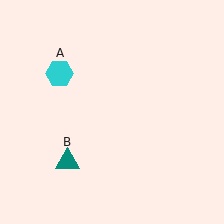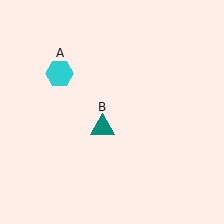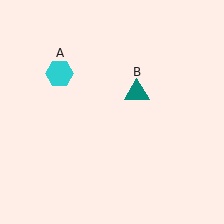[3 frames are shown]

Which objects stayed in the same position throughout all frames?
Cyan hexagon (object A) remained stationary.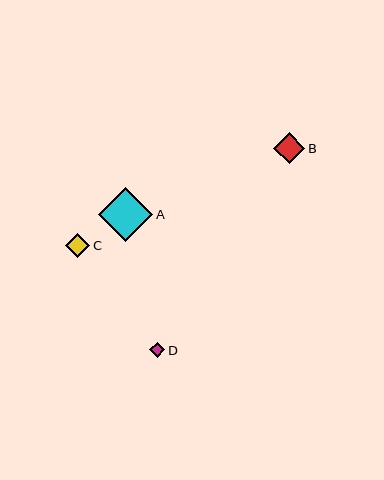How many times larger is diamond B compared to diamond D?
Diamond B is approximately 2.0 times the size of diamond D.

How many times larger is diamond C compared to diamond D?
Diamond C is approximately 1.6 times the size of diamond D.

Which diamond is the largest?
Diamond A is the largest with a size of approximately 55 pixels.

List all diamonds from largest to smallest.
From largest to smallest: A, B, C, D.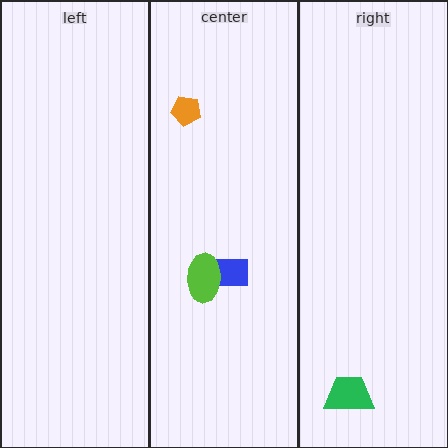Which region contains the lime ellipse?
The center region.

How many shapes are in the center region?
3.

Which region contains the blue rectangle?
The center region.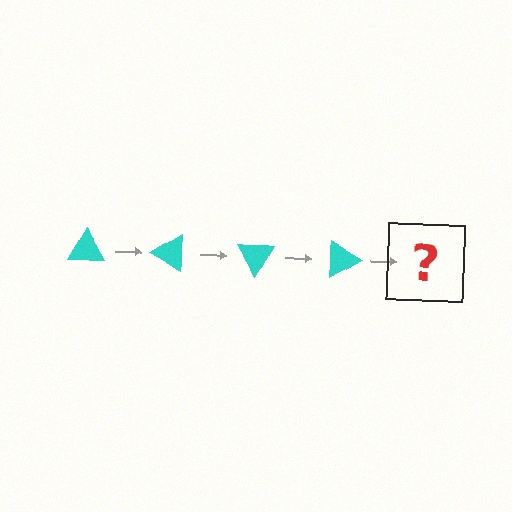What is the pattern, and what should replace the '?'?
The pattern is that the triangle rotates 30 degrees each step. The '?' should be a cyan triangle rotated 120 degrees.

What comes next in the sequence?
The next element should be a cyan triangle rotated 120 degrees.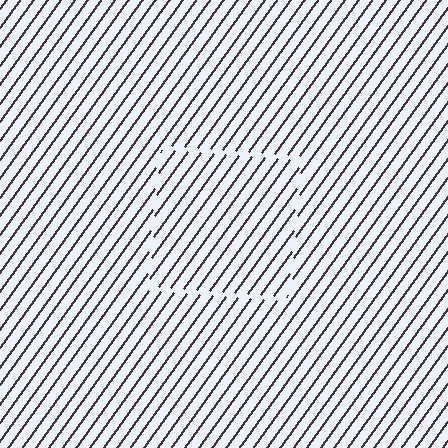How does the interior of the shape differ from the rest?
The interior of the shape contains the same grating, shifted by half a period — the contour is defined by the phase discontinuity where line-ends from the inner and outer gratings abut.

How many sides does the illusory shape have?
4 sides — the line-ends trace a square.